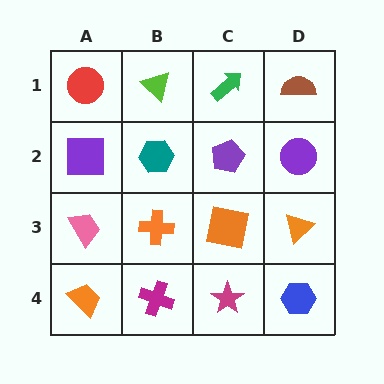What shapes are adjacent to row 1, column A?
A purple square (row 2, column A), a lime triangle (row 1, column B).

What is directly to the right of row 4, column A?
A magenta cross.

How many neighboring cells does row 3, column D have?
3.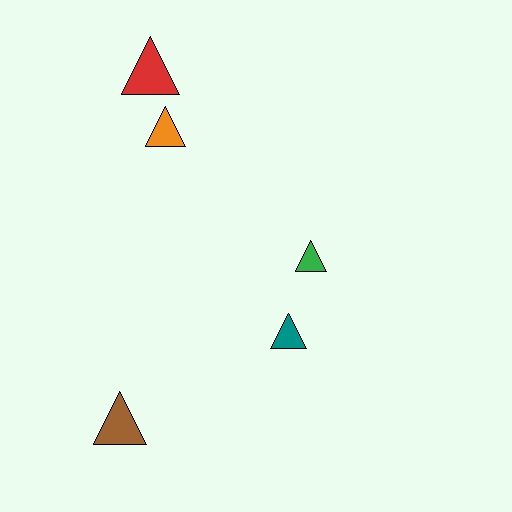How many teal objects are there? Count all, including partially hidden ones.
There is 1 teal object.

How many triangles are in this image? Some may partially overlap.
There are 5 triangles.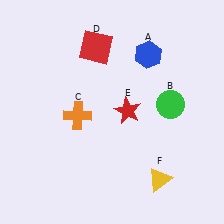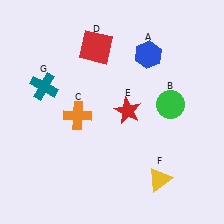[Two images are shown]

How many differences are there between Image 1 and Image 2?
There is 1 difference between the two images.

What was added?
A teal cross (G) was added in Image 2.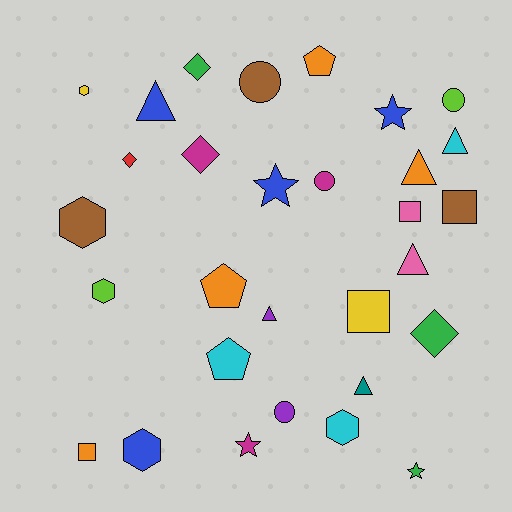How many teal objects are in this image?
There is 1 teal object.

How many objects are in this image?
There are 30 objects.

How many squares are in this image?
There are 4 squares.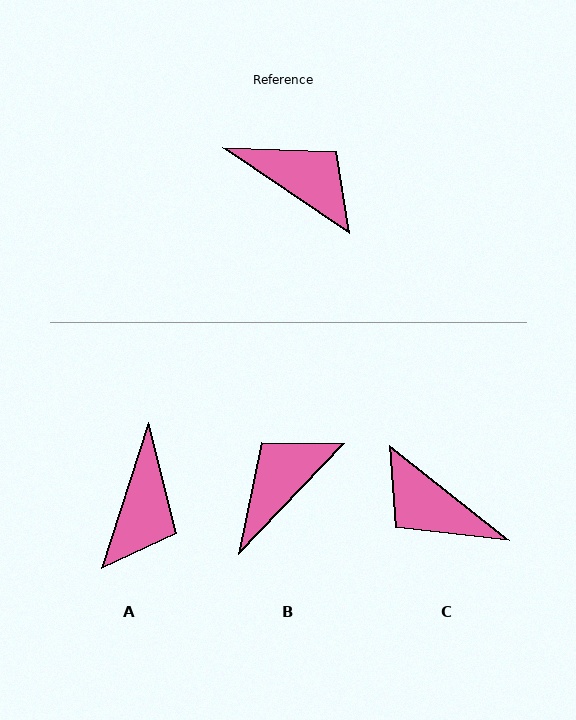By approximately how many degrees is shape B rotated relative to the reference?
Approximately 81 degrees counter-clockwise.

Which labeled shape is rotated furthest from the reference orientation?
C, about 176 degrees away.